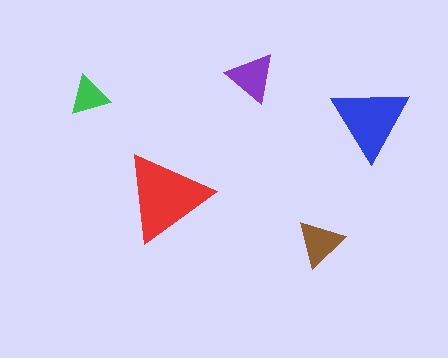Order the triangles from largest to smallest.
the red one, the blue one, the purple one, the brown one, the green one.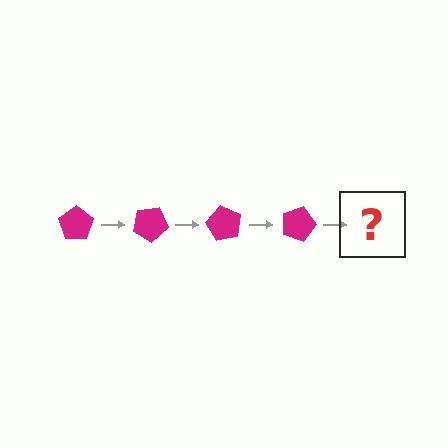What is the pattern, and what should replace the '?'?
The pattern is that the pentagon rotates 30 degrees each step. The '?' should be a magenta pentagon rotated 120 degrees.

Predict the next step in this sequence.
The next step is a magenta pentagon rotated 120 degrees.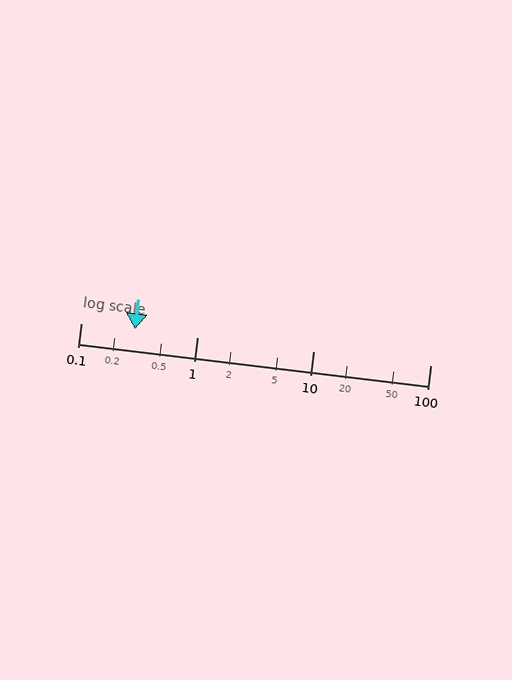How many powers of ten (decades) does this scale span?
The scale spans 3 decades, from 0.1 to 100.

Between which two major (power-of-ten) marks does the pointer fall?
The pointer is between 0.1 and 1.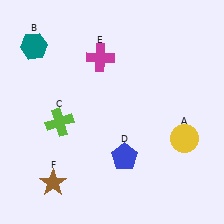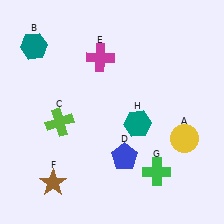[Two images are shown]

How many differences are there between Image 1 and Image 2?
There are 2 differences between the two images.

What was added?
A green cross (G), a teal hexagon (H) were added in Image 2.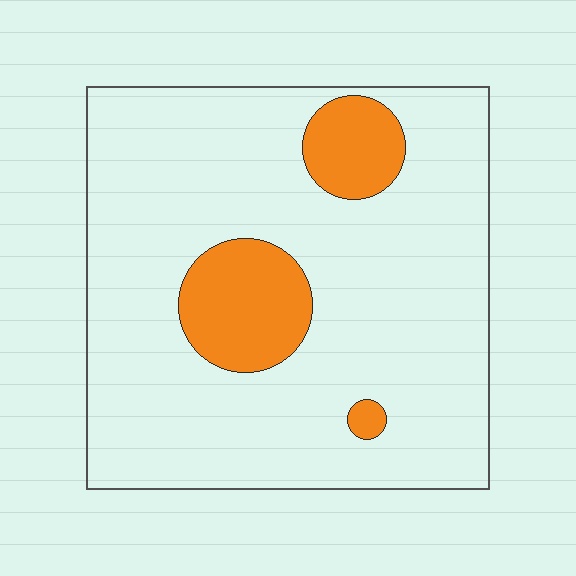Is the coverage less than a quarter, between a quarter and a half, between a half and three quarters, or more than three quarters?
Less than a quarter.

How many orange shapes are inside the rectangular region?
3.